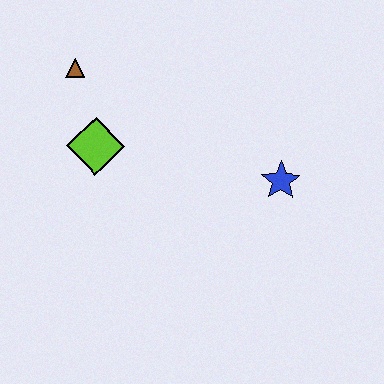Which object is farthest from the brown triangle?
The blue star is farthest from the brown triangle.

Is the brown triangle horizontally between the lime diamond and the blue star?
No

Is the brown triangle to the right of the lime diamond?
No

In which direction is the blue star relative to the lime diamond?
The blue star is to the right of the lime diamond.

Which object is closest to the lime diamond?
The brown triangle is closest to the lime diamond.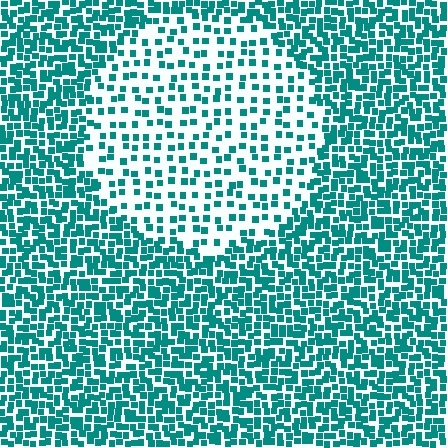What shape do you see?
I see a circle.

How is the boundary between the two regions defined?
The boundary is defined by a change in element density (approximately 2.4x ratio). All elements are the same color, size, and shape.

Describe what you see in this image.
The image contains small teal elements arranged at two different densities. A circle-shaped region is visible where the elements are less densely packed than the surrounding area.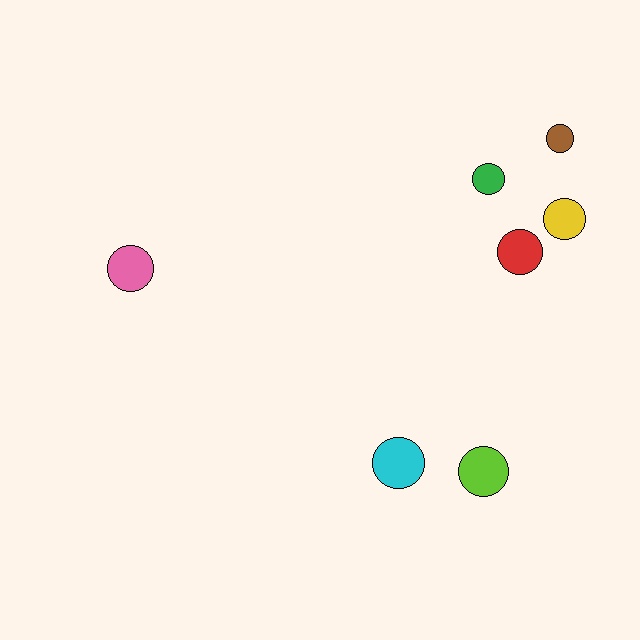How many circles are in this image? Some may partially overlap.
There are 7 circles.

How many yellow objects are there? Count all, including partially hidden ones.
There is 1 yellow object.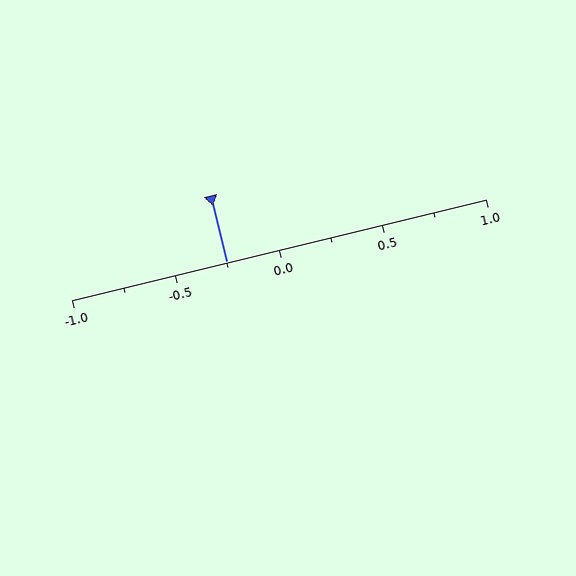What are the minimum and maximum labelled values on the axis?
The axis runs from -1.0 to 1.0.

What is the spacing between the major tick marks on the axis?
The major ticks are spaced 0.5 apart.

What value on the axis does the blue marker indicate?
The marker indicates approximately -0.25.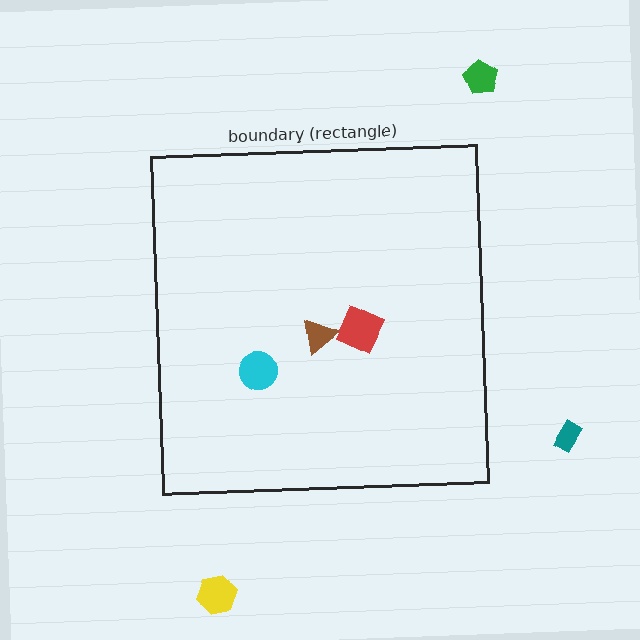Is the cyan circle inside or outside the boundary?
Inside.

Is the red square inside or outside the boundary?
Inside.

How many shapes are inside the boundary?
3 inside, 3 outside.